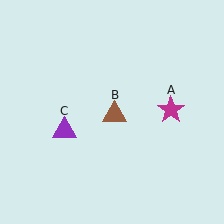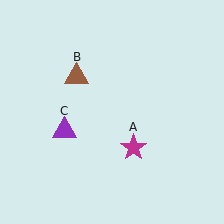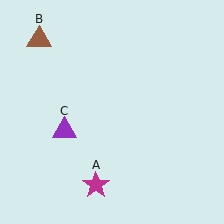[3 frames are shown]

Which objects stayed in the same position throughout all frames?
Purple triangle (object C) remained stationary.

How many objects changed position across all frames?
2 objects changed position: magenta star (object A), brown triangle (object B).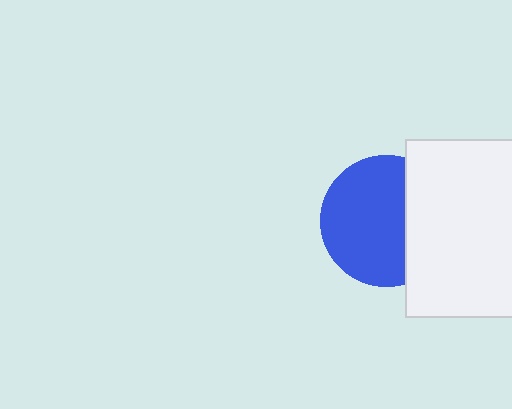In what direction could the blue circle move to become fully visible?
The blue circle could move left. That would shift it out from behind the white rectangle entirely.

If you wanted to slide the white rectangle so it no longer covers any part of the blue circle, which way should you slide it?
Slide it right — that is the most direct way to separate the two shapes.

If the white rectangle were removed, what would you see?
You would see the complete blue circle.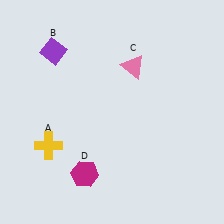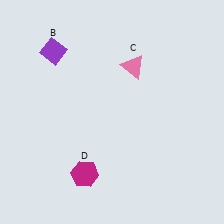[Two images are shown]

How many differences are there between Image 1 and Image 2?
There is 1 difference between the two images.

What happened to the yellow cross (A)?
The yellow cross (A) was removed in Image 2. It was in the bottom-left area of Image 1.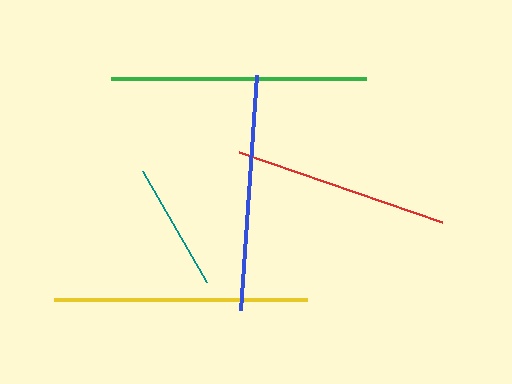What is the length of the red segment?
The red segment is approximately 215 pixels long.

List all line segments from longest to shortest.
From longest to shortest: green, yellow, blue, red, teal.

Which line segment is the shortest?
The teal line is the shortest at approximately 128 pixels.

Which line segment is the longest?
The green line is the longest at approximately 256 pixels.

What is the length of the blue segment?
The blue segment is approximately 235 pixels long.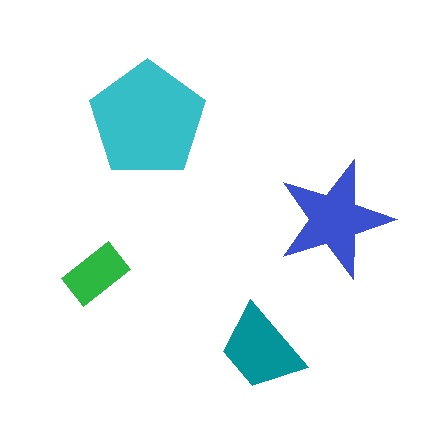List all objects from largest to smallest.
The cyan pentagon, the blue star, the teal trapezoid, the green rectangle.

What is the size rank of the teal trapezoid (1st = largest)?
3rd.